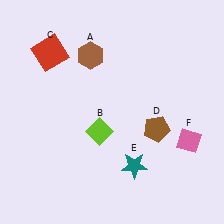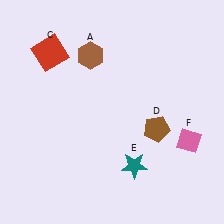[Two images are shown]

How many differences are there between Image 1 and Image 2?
There is 1 difference between the two images.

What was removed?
The lime diamond (B) was removed in Image 2.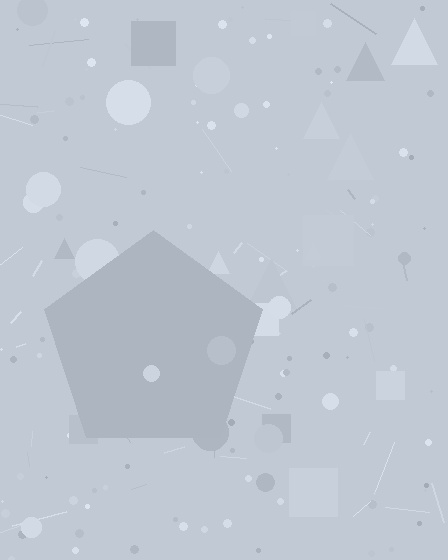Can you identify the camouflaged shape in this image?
The camouflaged shape is a pentagon.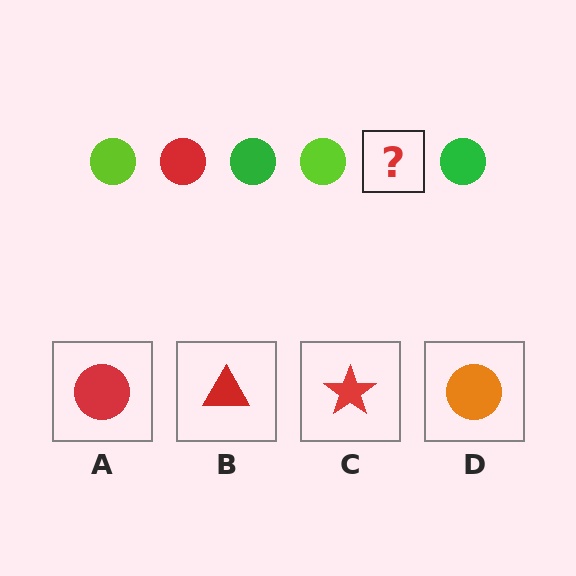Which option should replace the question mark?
Option A.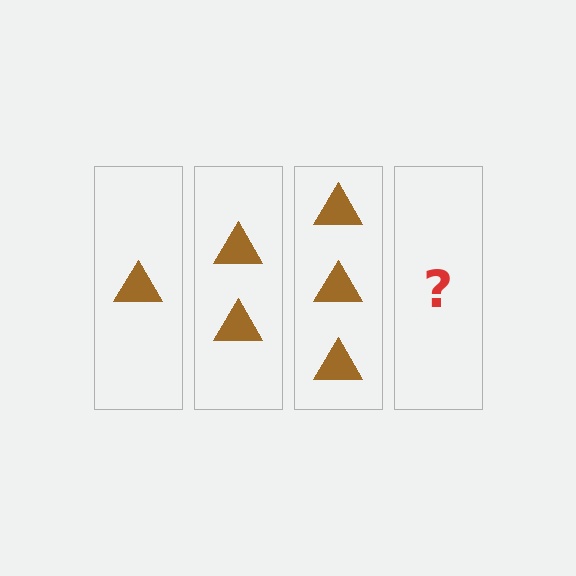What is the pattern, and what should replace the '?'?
The pattern is that each step adds one more triangle. The '?' should be 4 triangles.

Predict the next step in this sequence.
The next step is 4 triangles.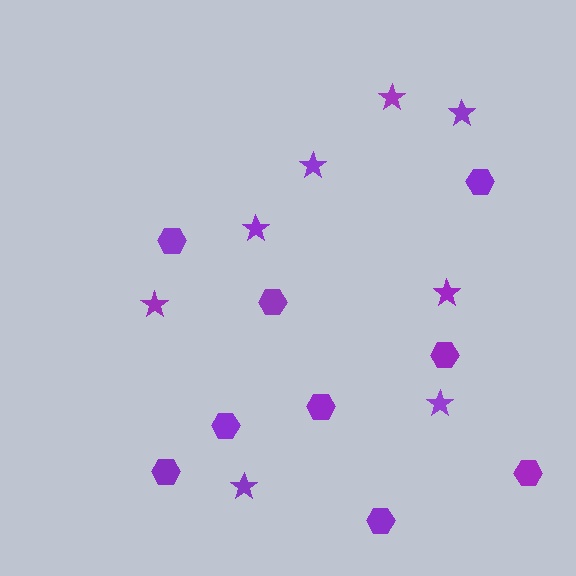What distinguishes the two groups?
There are 2 groups: one group of stars (8) and one group of hexagons (9).